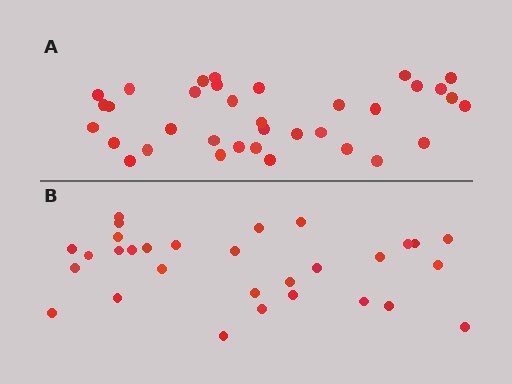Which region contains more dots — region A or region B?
Region A (the top region) has more dots.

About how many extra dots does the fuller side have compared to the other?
Region A has about 5 more dots than region B.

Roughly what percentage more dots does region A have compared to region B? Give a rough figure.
About 15% more.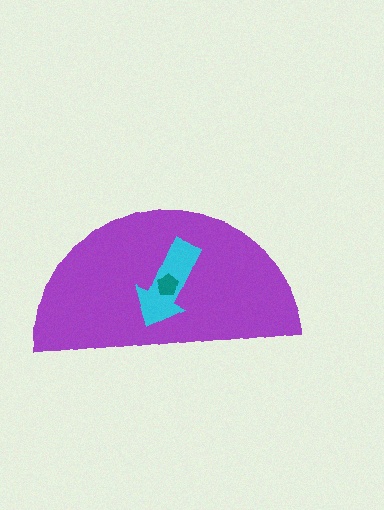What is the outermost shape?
The purple semicircle.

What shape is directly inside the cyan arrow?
The teal pentagon.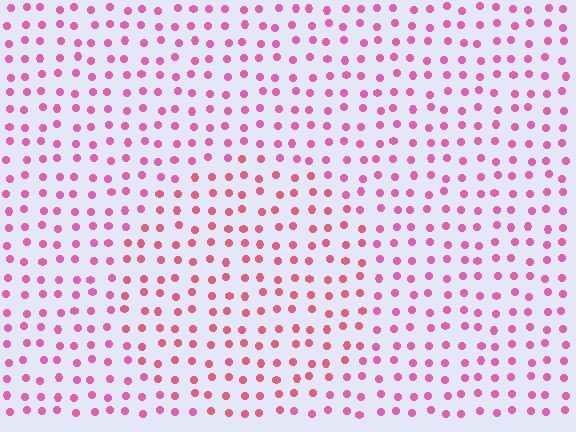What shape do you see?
I see a circle.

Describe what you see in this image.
The image is filled with small pink elements in a uniform arrangement. A circle-shaped region is visible where the elements are tinted to a slightly different hue, forming a subtle color boundary.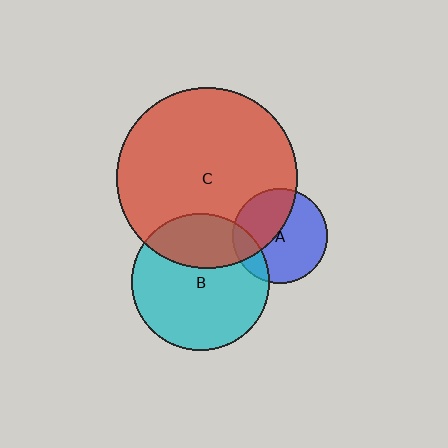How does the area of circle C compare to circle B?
Approximately 1.7 times.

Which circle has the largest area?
Circle C (red).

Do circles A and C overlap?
Yes.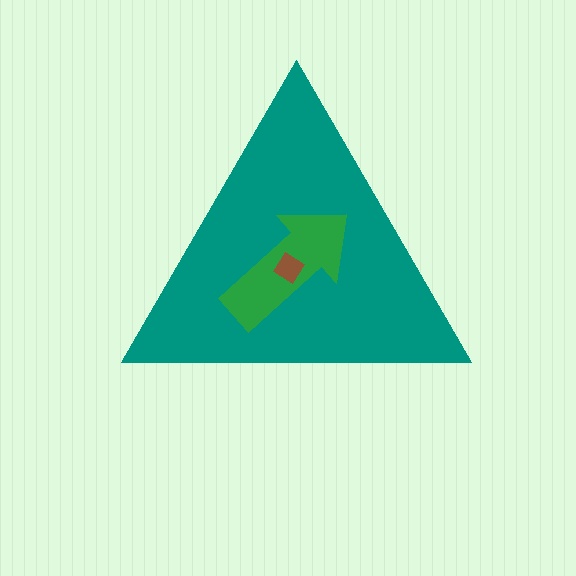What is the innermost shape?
The brown diamond.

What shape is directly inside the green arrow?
The brown diamond.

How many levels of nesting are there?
3.